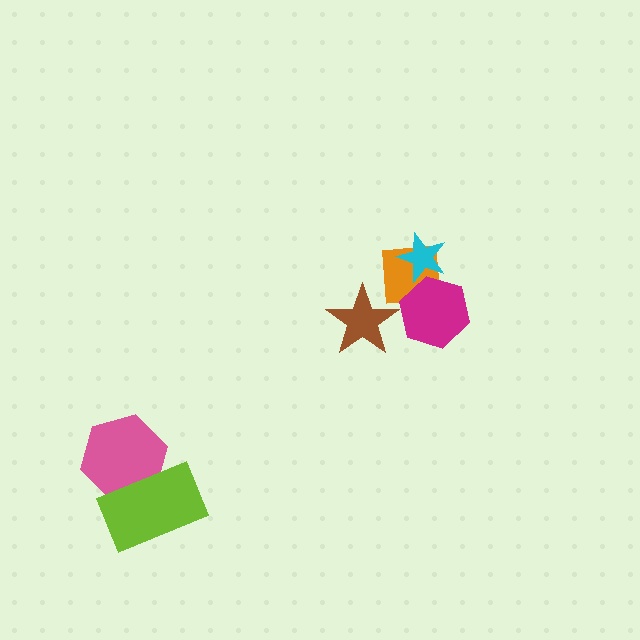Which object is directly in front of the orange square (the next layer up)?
The magenta hexagon is directly in front of the orange square.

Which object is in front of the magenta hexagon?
The cyan star is in front of the magenta hexagon.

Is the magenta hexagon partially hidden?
Yes, it is partially covered by another shape.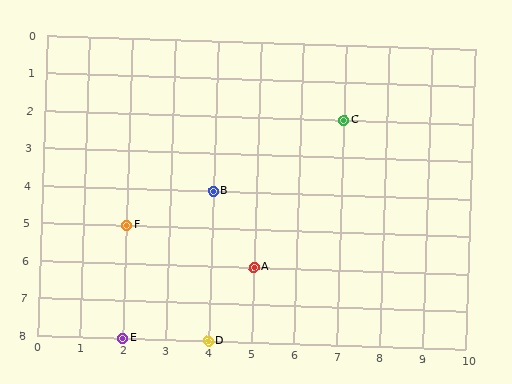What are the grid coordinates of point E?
Point E is at grid coordinates (2, 8).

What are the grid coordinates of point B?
Point B is at grid coordinates (4, 4).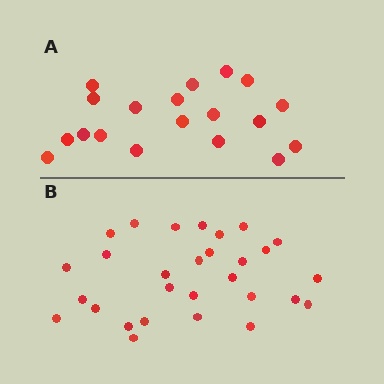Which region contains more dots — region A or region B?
Region B (the bottom region) has more dots.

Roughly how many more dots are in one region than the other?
Region B has roughly 10 or so more dots than region A.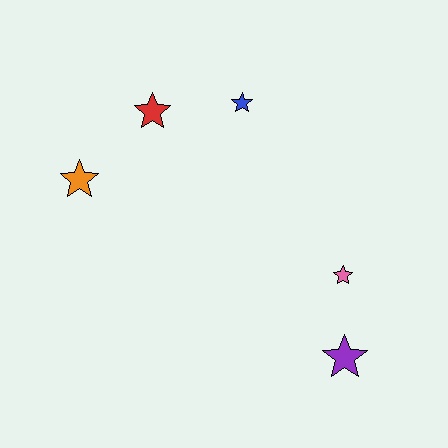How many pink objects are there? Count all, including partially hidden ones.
There is 1 pink object.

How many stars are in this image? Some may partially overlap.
There are 5 stars.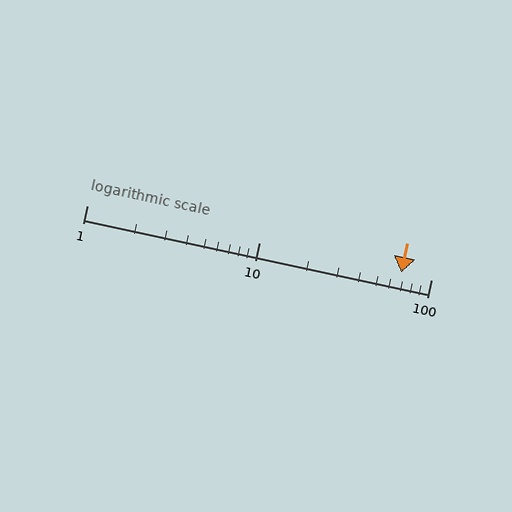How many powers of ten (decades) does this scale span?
The scale spans 2 decades, from 1 to 100.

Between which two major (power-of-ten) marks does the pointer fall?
The pointer is between 10 and 100.